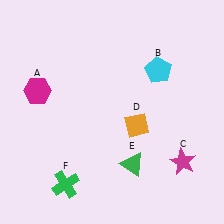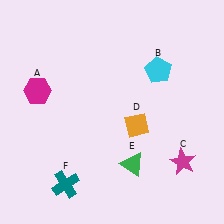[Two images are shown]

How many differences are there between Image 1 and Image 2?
There is 1 difference between the two images.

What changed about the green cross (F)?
In Image 1, F is green. In Image 2, it changed to teal.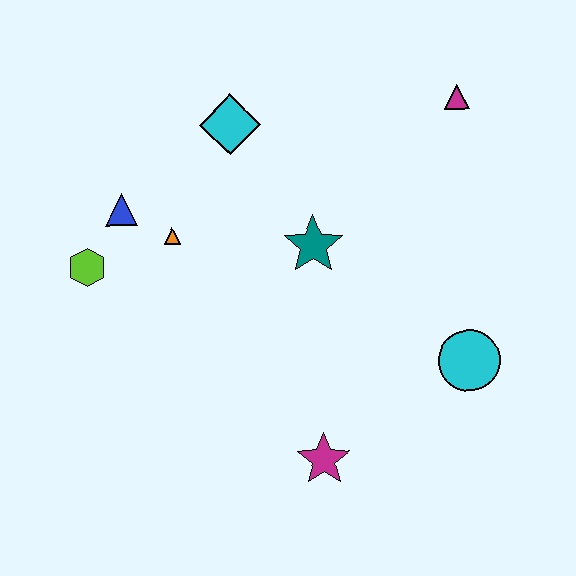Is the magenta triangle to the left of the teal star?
No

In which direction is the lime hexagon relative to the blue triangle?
The lime hexagon is below the blue triangle.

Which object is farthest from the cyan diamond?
The magenta star is farthest from the cyan diamond.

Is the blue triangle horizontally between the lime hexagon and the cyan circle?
Yes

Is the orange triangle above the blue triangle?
No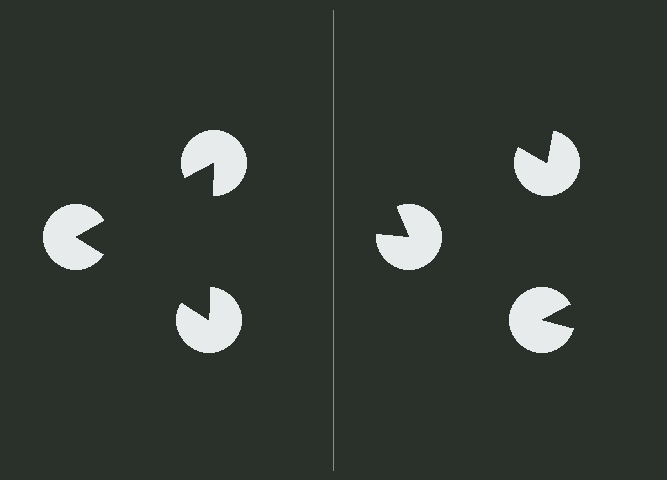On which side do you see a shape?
An illusory triangle appears on the left side. On the right side the wedge cuts are rotated, so no coherent shape forms.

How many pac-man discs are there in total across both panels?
6 — 3 on each side.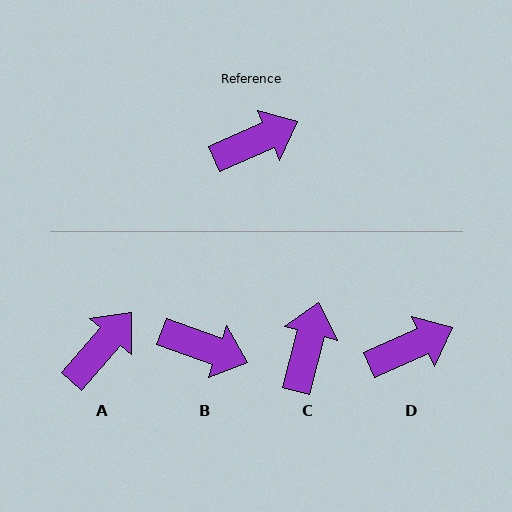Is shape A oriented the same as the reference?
No, it is off by about 25 degrees.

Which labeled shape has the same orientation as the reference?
D.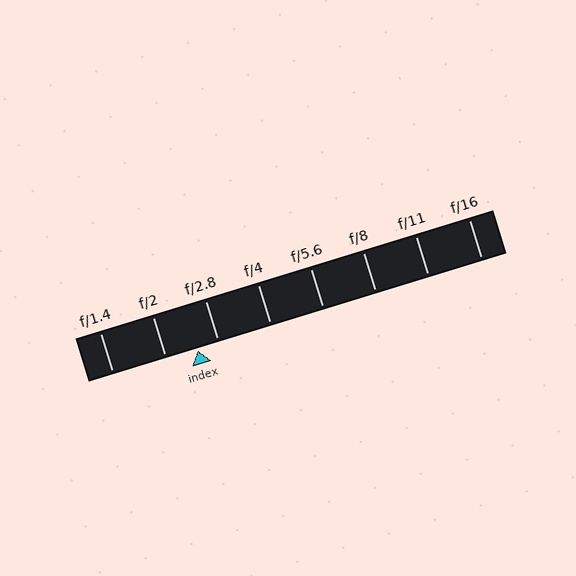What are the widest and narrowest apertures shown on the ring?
The widest aperture shown is f/1.4 and the narrowest is f/16.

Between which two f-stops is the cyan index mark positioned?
The index mark is between f/2 and f/2.8.